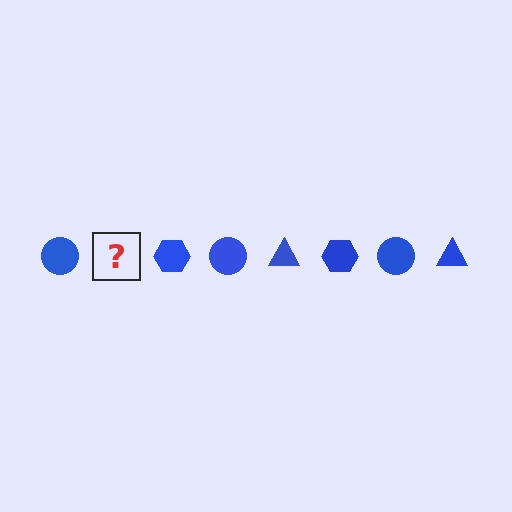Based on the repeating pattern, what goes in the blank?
The blank should be a blue triangle.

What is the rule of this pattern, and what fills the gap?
The rule is that the pattern cycles through circle, triangle, hexagon shapes in blue. The gap should be filled with a blue triangle.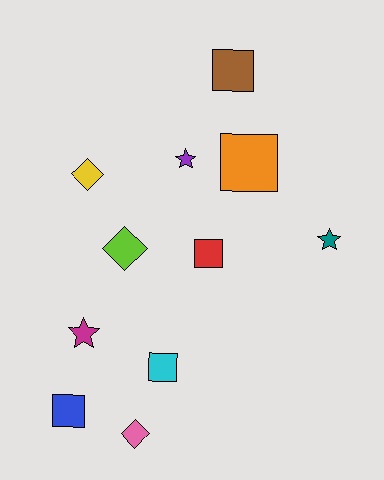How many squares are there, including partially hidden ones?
There are 5 squares.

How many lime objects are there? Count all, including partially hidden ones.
There is 1 lime object.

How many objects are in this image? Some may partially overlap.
There are 11 objects.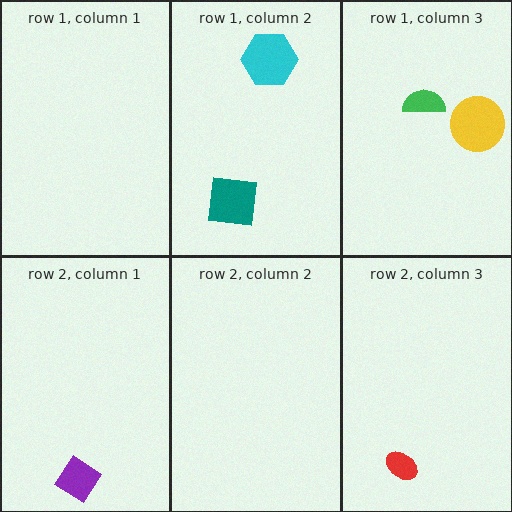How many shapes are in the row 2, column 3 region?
1.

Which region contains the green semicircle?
The row 1, column 3 region.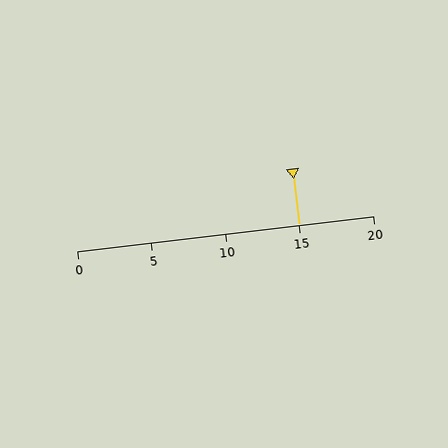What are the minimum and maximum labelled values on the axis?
The axis runs from 0 to 20.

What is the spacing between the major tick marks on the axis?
The major ticks are spaced 5 apart.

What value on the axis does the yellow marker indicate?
The marker indicates approximately 15.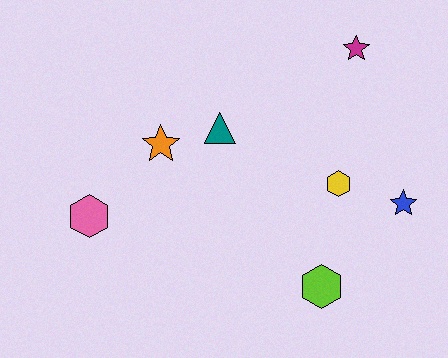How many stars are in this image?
There are 3 stars.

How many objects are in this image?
There are 7 objects.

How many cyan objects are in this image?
There are no cyan objects.